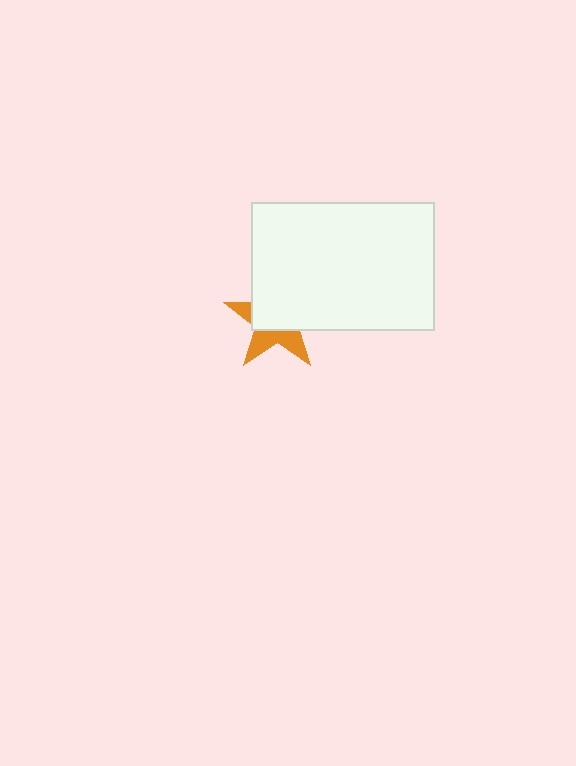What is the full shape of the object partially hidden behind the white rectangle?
The partially hidden object is an orange star.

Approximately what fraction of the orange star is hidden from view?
Roughly 61% of the orange star is hidden behind the white rectangle.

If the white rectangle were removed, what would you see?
You would see the complete orange star.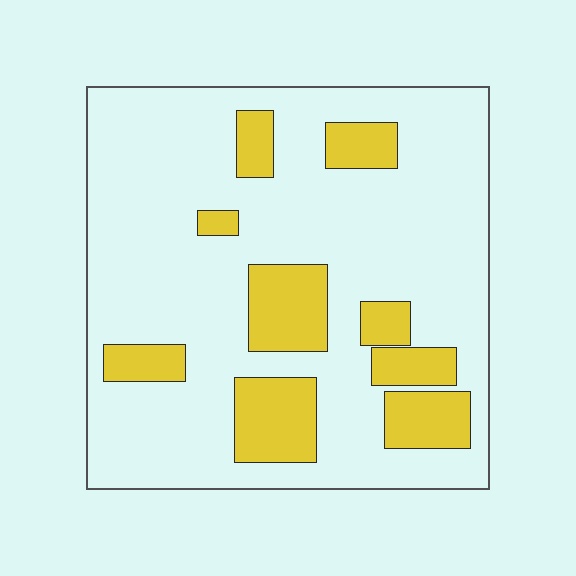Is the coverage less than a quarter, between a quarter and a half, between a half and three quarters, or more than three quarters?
Less than a quarter.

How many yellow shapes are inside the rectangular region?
9.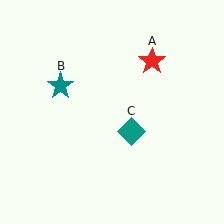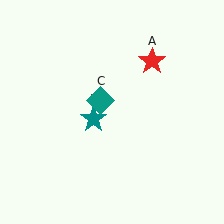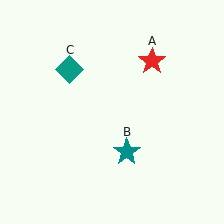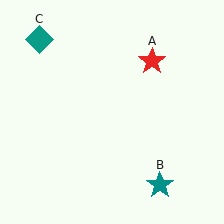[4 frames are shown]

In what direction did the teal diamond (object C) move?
The teal diamond (object C) moved up and to the left.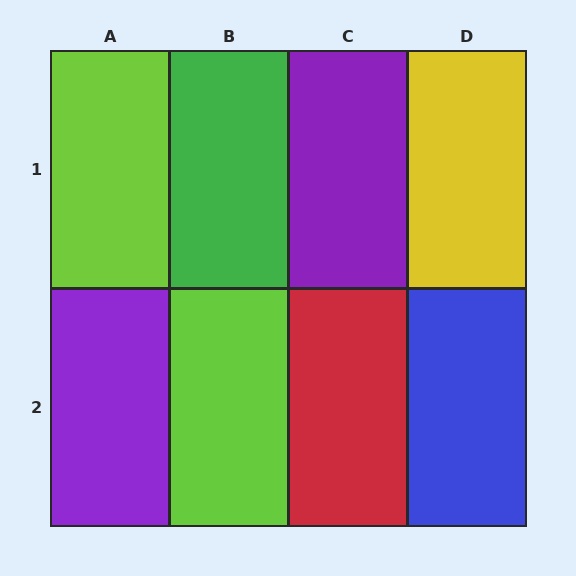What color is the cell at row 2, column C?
Red.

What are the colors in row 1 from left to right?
Lime, green, purple, yellow.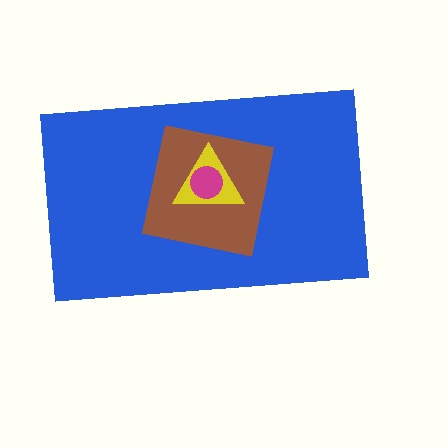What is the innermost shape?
The magenta circle.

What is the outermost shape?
The blue rectangle.